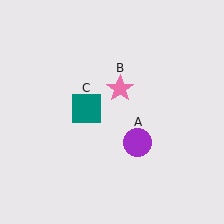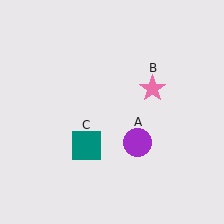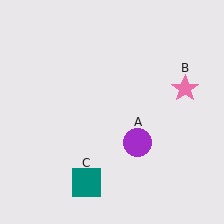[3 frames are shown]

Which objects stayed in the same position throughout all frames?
Purple circle (object A) remained stationary.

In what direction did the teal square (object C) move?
The teal square (object C) moved down.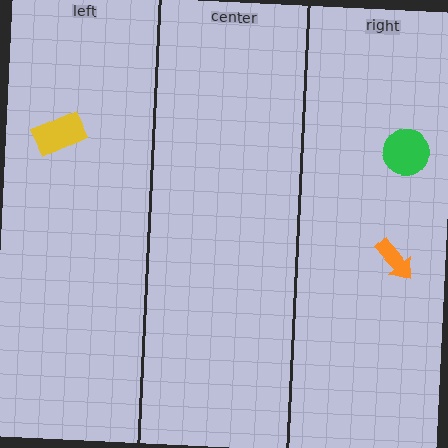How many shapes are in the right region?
2.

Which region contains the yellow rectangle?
The left region.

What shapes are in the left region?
The yellow rectangle.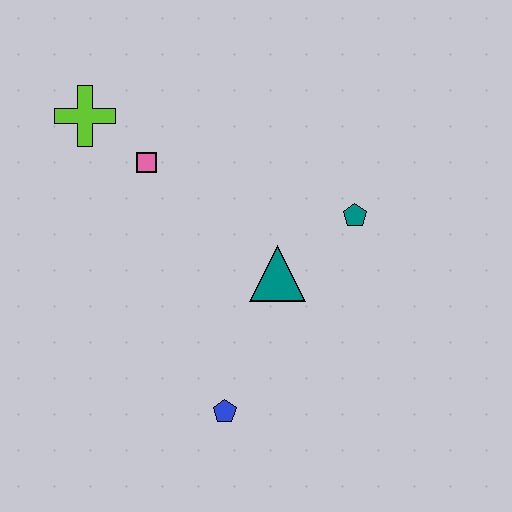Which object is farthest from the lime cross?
The blue pentagon is farthest from the lime cross.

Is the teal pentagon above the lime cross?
No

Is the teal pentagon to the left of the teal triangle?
No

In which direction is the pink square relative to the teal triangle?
The pink square is to the left of the teal triangle.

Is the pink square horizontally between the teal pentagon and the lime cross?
Yes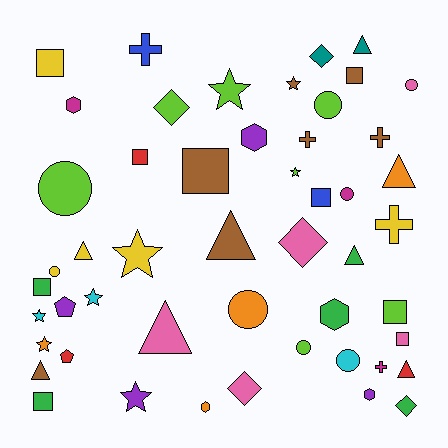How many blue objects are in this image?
There are 2 blue objects.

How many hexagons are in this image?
There are 5 hexagons.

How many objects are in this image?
There are 50 objects.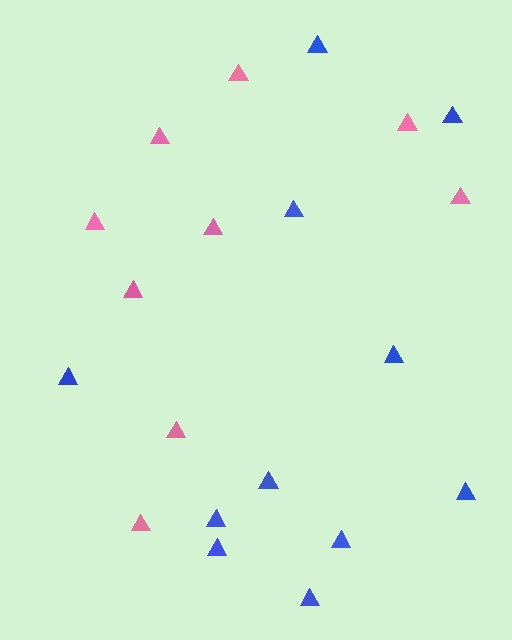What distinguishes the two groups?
There are 2 groups: one group of blue triangles (11) and one group of pink triangles (9).